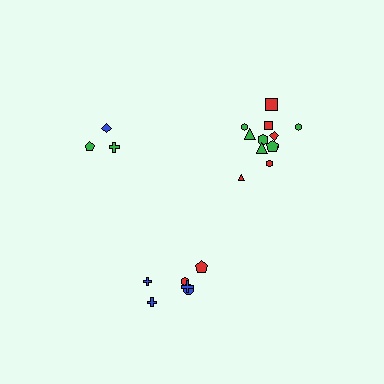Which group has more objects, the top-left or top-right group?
The top-right group.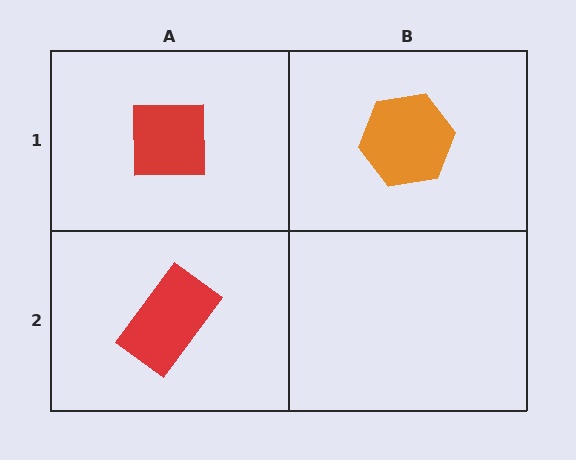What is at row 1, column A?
A red square.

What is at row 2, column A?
A red rectangle.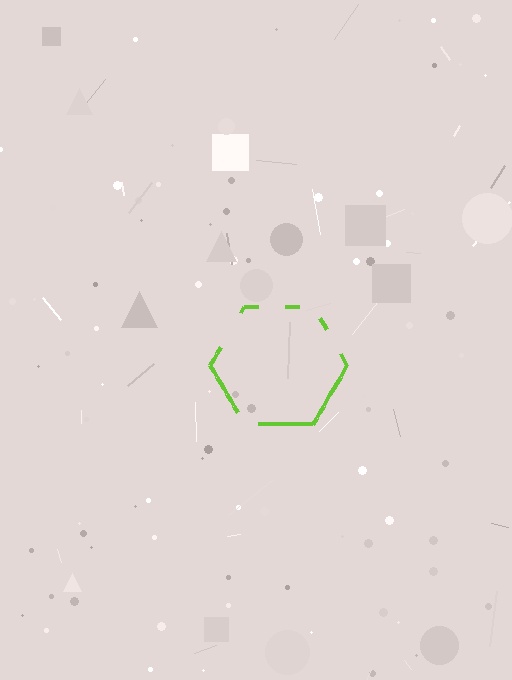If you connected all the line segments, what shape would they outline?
They would outline a hexagon.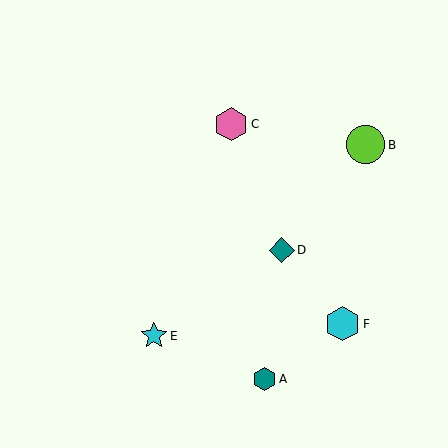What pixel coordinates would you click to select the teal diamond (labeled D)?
Click at (282, 250) to select the teal diamond D.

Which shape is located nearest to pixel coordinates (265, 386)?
The teal hexagon (labeled A) at (265, 379) is nearest to that location.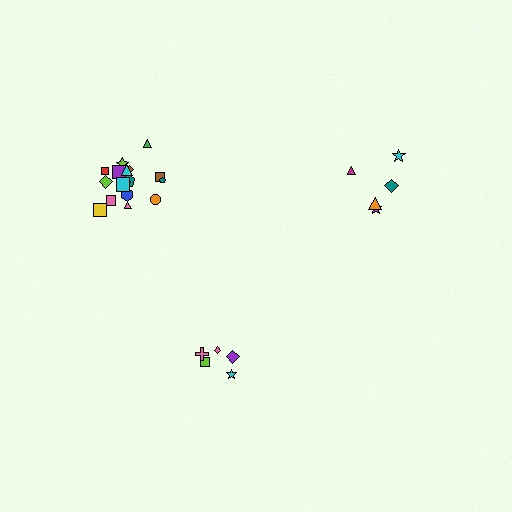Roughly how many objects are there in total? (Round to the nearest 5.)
Roughly 30 objects in total.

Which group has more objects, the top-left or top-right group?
The top-left group.